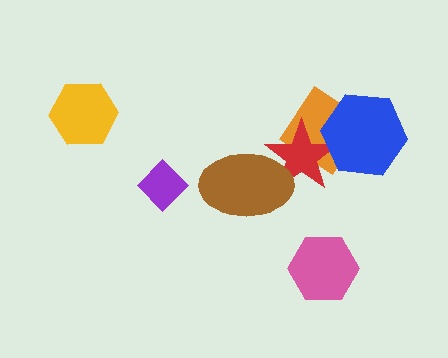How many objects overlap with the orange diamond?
2 objects overlap with the orange diamond.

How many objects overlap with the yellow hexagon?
0 objects overlap with the yellow hexagon.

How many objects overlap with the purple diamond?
0 objects overlap with the purple diamond.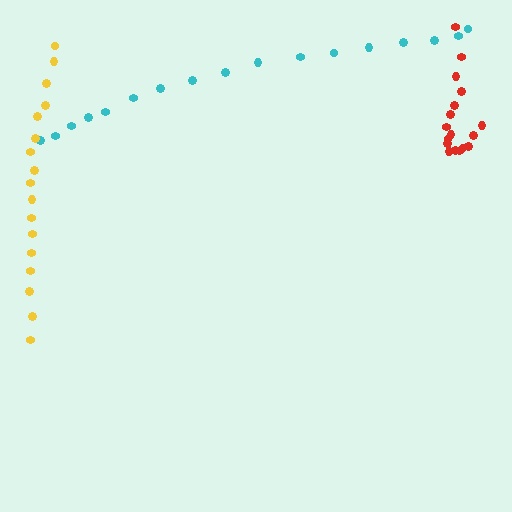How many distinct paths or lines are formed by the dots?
There are 3 distinct paths.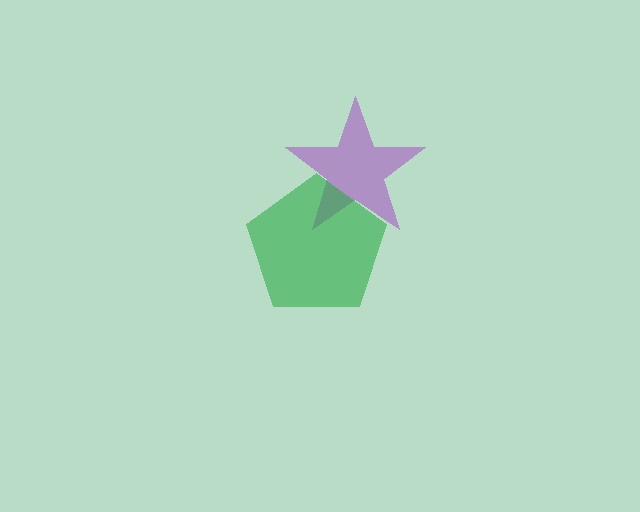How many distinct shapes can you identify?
There are 2 distinct shapes: a purple star, a green pentagon.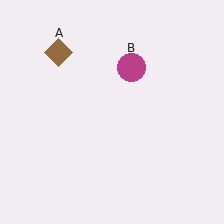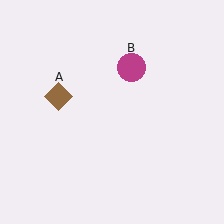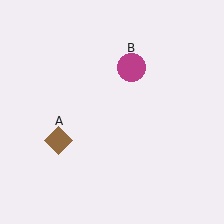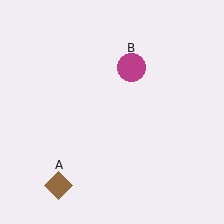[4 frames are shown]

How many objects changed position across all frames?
1 object changed position: brown diamond (object A).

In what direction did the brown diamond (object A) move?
The brown diamond (object A) moved down.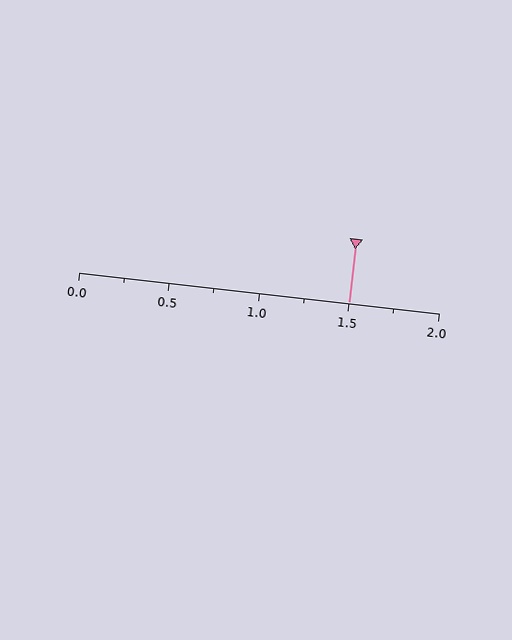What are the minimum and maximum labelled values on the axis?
The axis runs from 0.0 to 2.0.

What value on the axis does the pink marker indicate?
The marker indicates approximately 1.5.